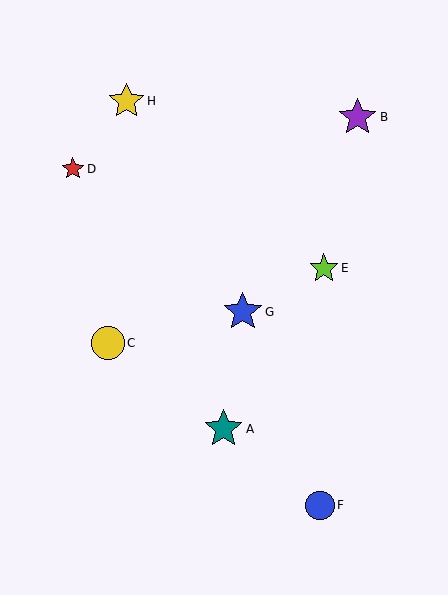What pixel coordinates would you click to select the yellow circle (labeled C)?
Click at (108, 343) to select the yellow circle C.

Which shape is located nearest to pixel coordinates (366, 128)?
The purple star (labeled B) at (358, 117) is nearest to that location.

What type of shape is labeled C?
Shape C is a yellow circle.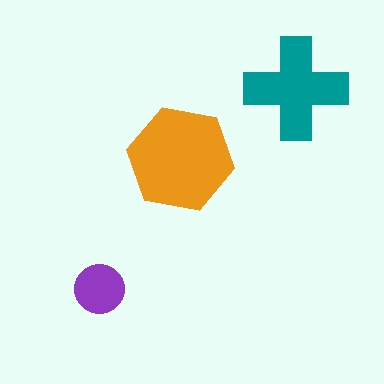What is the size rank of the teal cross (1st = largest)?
2nd.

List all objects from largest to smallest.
The orange hexagon, the teal cross, the purple circle.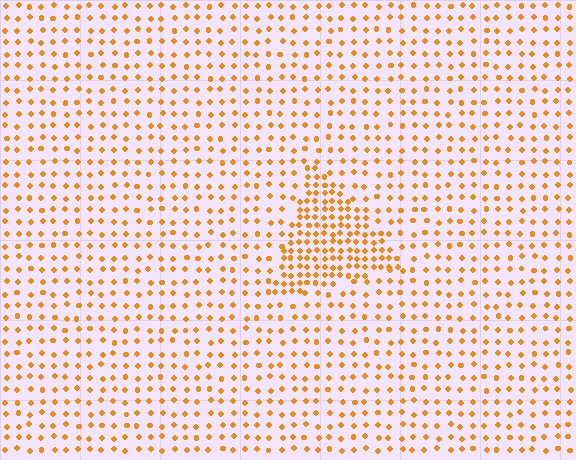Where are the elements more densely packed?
The elements are more densely packed inside the triangle boundary.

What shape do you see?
I see a triangle.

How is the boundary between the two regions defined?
The boundary is defined by a change in element density (approximately 2.1x ratio). All elements are the same color, size, and shape.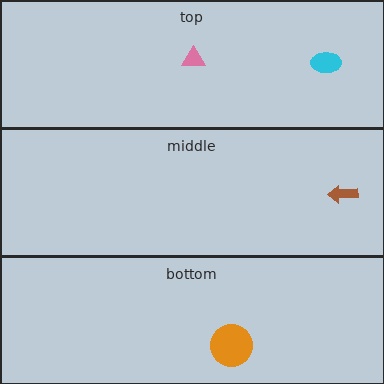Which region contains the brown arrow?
The middle region.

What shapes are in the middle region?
The brown arrow.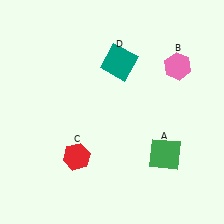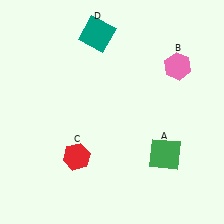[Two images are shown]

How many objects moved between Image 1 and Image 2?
1 object moved between the two images.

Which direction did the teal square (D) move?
The teal square (D) moved up.